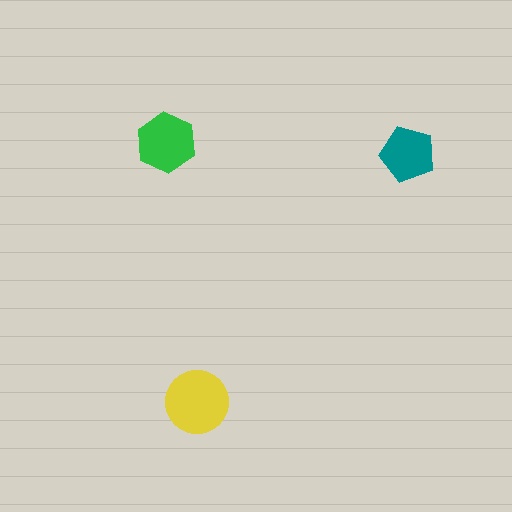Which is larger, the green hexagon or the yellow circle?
The yellow circle.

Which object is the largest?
The yellow circle.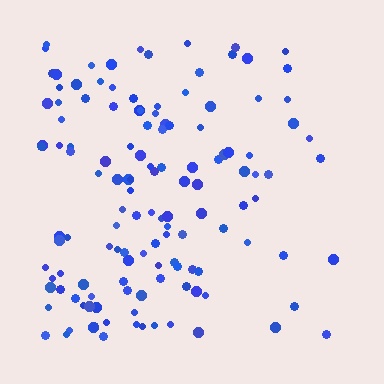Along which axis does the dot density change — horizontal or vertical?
Horizontal.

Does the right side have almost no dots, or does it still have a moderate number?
Still a moderate number, just noticeably fewer than the left.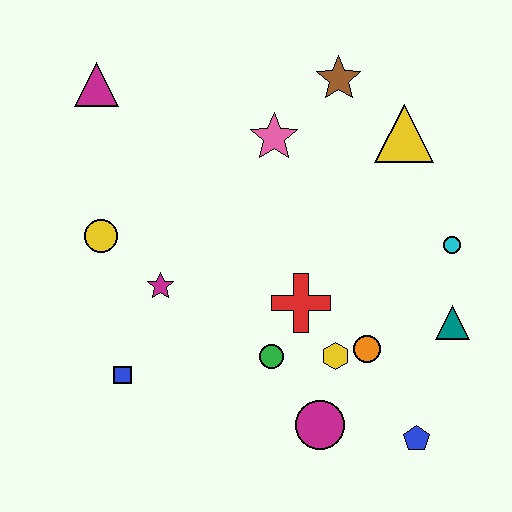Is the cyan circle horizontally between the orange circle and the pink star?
No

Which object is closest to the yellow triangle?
The brown star is closest to the yellow triangle.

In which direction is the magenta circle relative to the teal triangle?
The magenta circle is to the left of the teal triangle.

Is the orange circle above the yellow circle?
No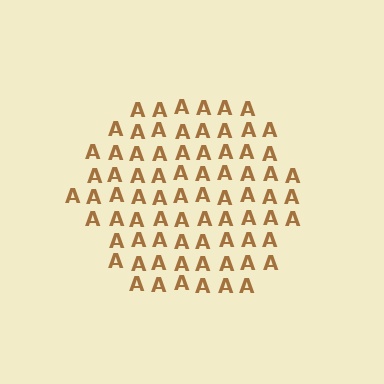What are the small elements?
The small elements are letter A's.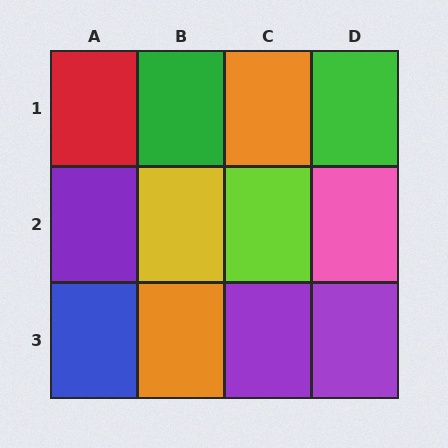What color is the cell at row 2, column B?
Yellow.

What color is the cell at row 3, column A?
Blue.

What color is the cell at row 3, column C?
Purple.